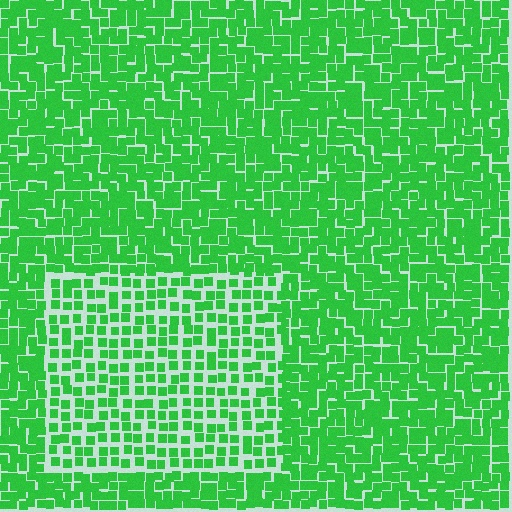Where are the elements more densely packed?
The elements are more densely packed outside the rectangle boundary.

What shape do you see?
I see a rectangle.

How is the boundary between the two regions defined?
The boundary is defined by a change in element density (approximately 1.8x ratio). All elements are the same color, size, and shape.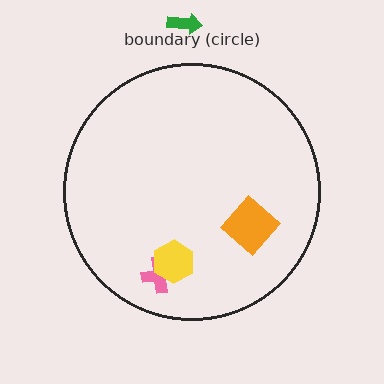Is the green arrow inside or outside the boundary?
Outside.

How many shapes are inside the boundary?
3 inside, 1 outside.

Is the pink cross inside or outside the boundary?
Inside.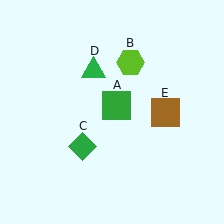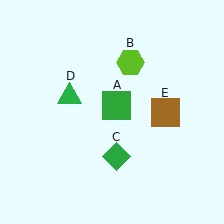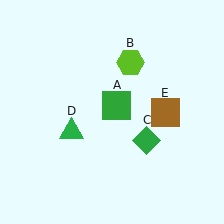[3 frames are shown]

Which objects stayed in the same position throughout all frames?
Green square (object A) and lime hexagon (object B) and brown square (object E) remained stationary.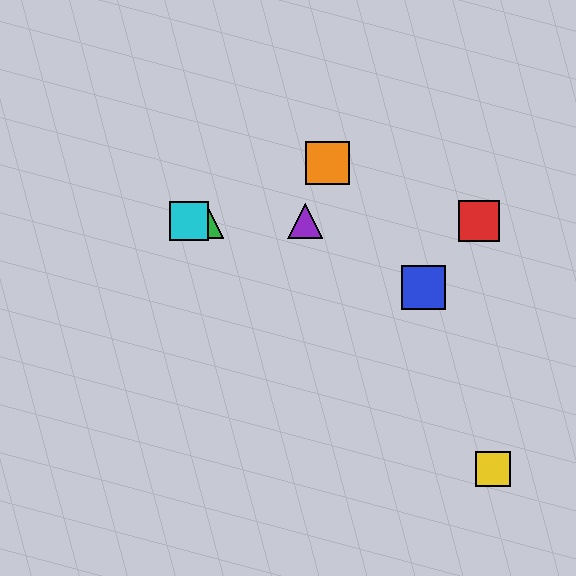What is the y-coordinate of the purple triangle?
The purple triangle is at y≈221.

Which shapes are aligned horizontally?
The red square, the green triangle, the purple triangle, the cyan square are aligned horizontally.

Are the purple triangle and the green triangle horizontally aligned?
Yes, both are at y≈221.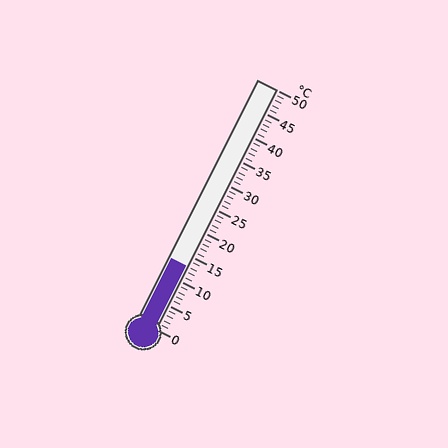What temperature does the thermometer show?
The thermometer shows approximately 13°C.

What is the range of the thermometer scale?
The thermometer scale ranges from 0°C to 50°C.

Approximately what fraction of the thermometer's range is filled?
The thermometer is filled to approximately 25% of its range.